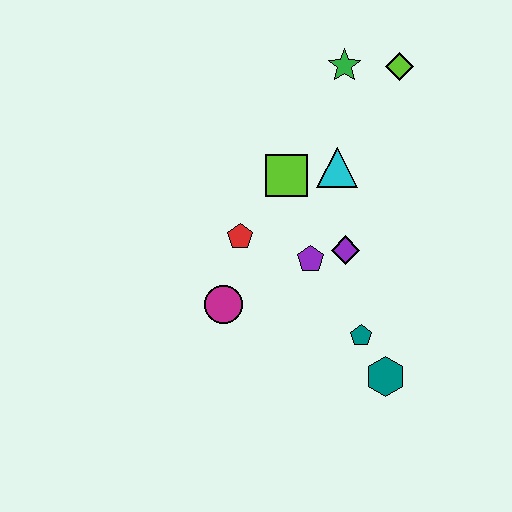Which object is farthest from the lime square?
The teal hexagon is farthest from the lime square.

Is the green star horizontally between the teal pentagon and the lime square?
Yes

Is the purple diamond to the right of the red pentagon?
Yes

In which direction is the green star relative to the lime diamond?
The green star is to the left of the lime diamond.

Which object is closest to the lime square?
The cyan triangle is closest to the lime square.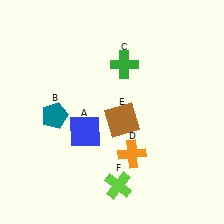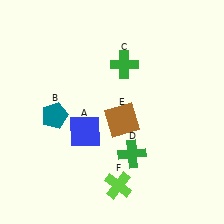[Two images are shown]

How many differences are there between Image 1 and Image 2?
There is 1 difference between the two images.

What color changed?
The cross (D) changed from orange in Image 1 to green in Image 2.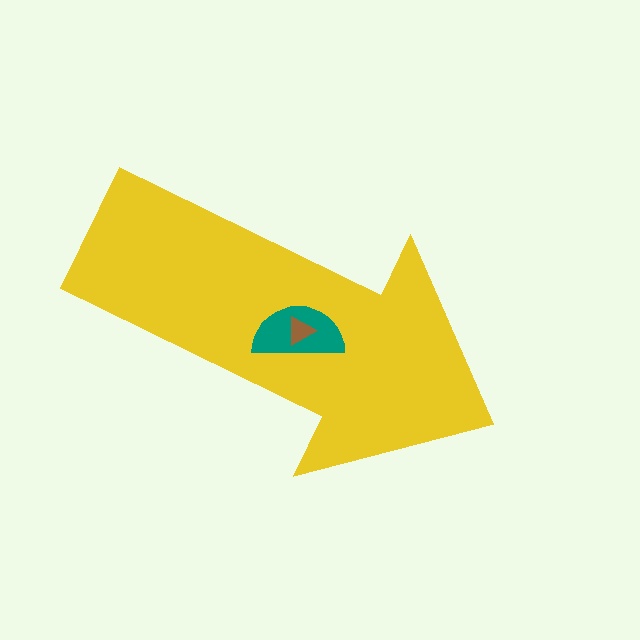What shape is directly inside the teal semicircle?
The brown triangle.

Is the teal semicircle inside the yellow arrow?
Yes.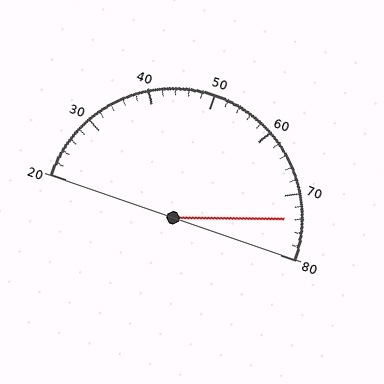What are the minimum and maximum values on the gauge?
The gauge ranges from 20 to 80.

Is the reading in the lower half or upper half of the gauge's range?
The reading is in the upper half of the range (20 to 80).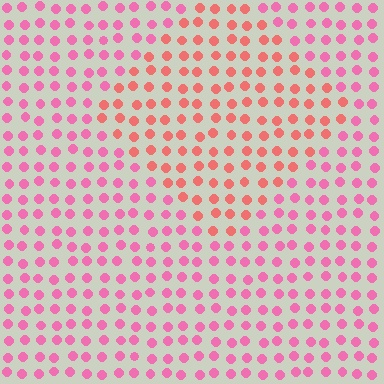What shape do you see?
I see a diamond.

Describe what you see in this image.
The image is filled with small pink elements in a uniform arrangement. A diamond-shaped region is visible where the elements are tinted to a slightly different hue, forming a subtle color boundary.